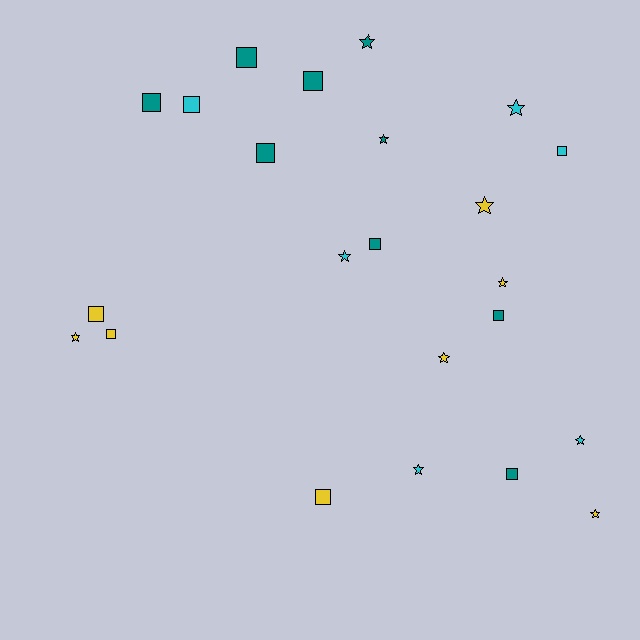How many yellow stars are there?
There are 5 yellow stars.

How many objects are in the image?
There are 23 objects.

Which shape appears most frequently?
Square, with 12 objects.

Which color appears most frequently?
Teal, with 9 objects.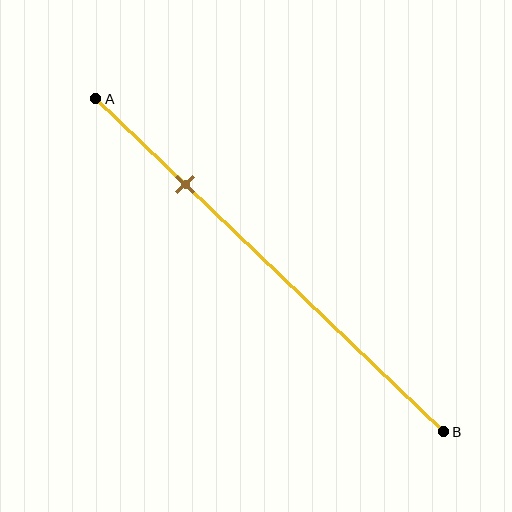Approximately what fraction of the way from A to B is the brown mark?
The brown mark is approximately 25% of the way from A to B.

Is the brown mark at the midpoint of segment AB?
No, the mark is at about 25% from A, not at the 50% midpoint.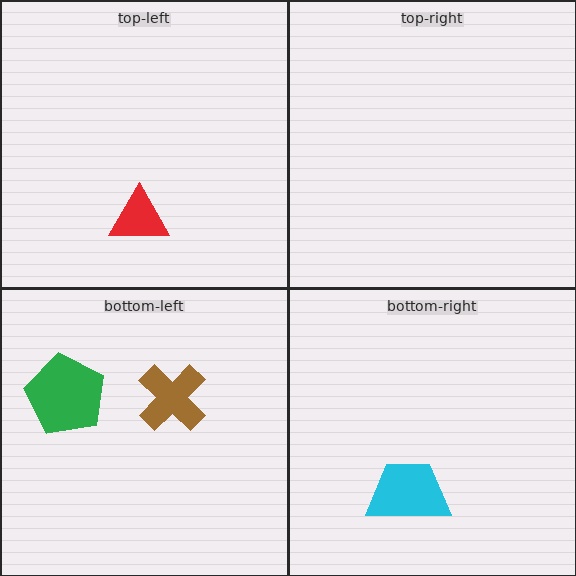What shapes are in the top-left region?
The red triangle.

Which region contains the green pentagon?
The bottom-left region.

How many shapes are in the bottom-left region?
2.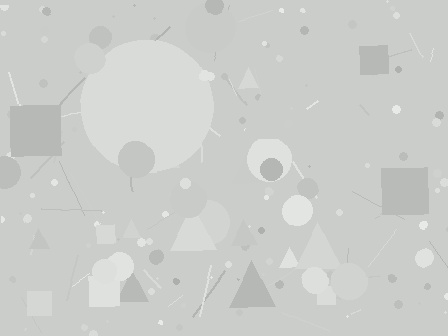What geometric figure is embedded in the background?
A circle is embedded in the background.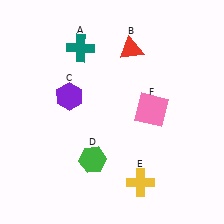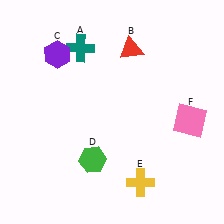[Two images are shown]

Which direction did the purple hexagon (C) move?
The purple hexagon (C) moved up.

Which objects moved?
The objects that moved are: the purple hexagon (C), the pink square (F).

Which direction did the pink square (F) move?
The pink square (F) moved right.